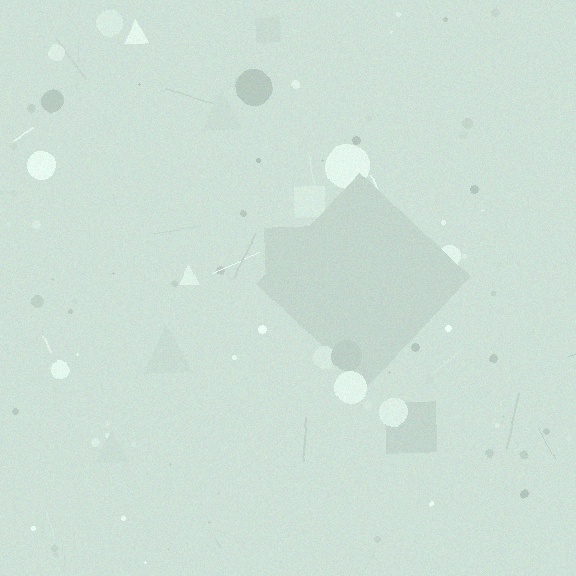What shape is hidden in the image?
A diamond is hidden in the image.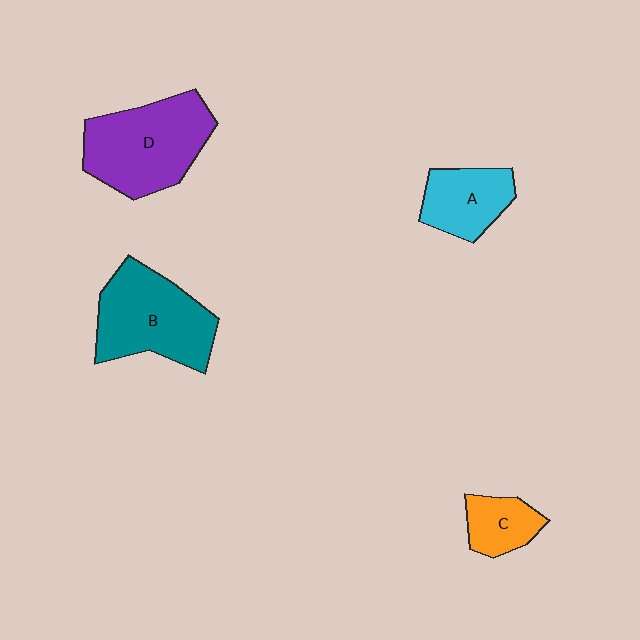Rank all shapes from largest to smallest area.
From largest to smallest: D (purple), B (teal), A (cyan), C (orange).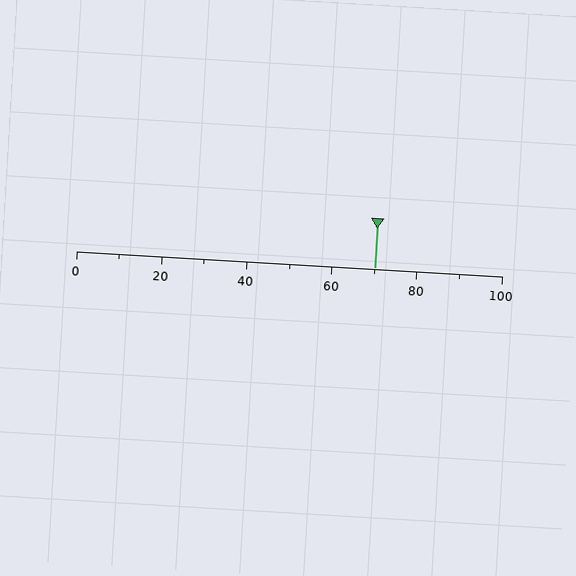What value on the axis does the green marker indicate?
The marker indicates approximately 70.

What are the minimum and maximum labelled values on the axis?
The axis runs from 0 to 100.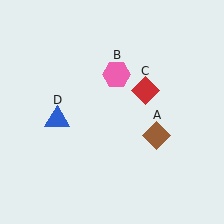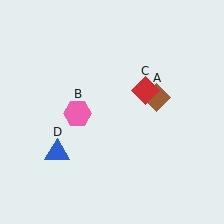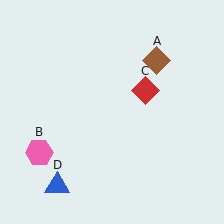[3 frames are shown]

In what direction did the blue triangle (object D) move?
The blue triangle (object D) moved down.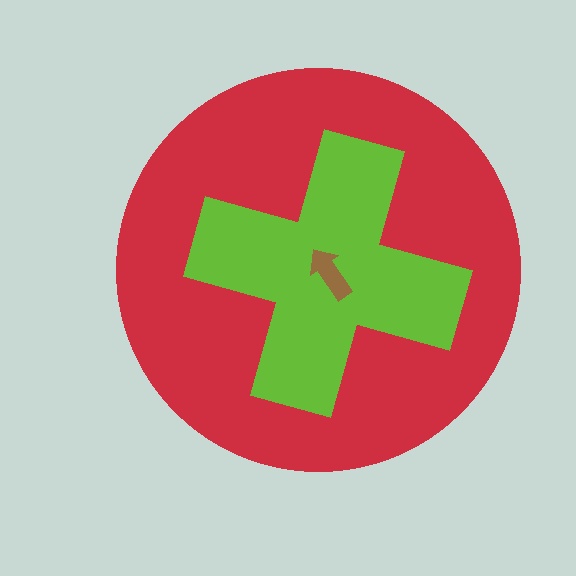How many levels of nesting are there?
3.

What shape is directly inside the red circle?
The lime cross.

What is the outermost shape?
The red circle.